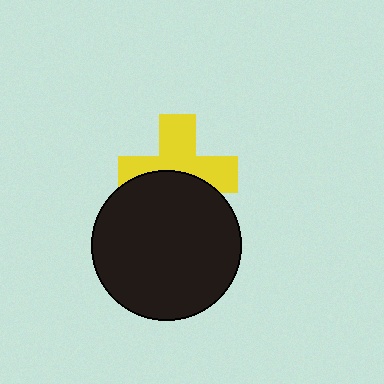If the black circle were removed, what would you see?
You would see the complete yellow cross.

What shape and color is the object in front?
The object in front is a black circle.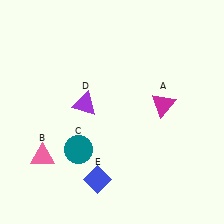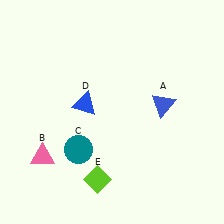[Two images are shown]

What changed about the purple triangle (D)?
In Image 1, D is purple. In Image 2, it changed to blue.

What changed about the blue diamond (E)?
In Image 1, E is blue. In Image 2, it changed to lime.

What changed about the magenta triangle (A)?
In Image 1, A is magenta. In Image 2, it changed to blue.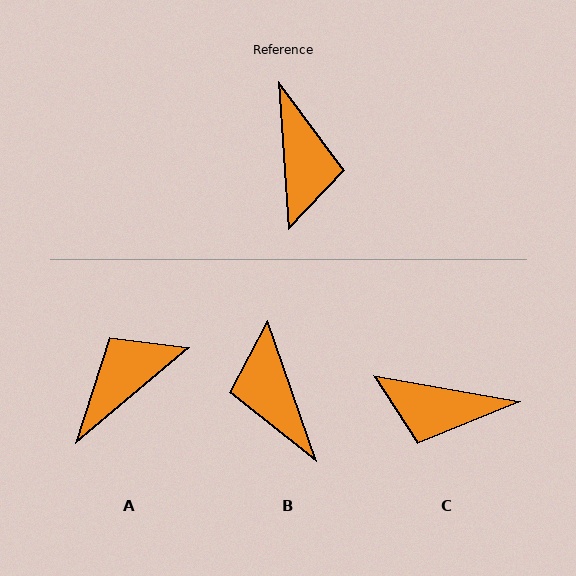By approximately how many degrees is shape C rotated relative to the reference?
Approximately 104 degrees clockwise.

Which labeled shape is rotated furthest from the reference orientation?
B, about 164 degrees away.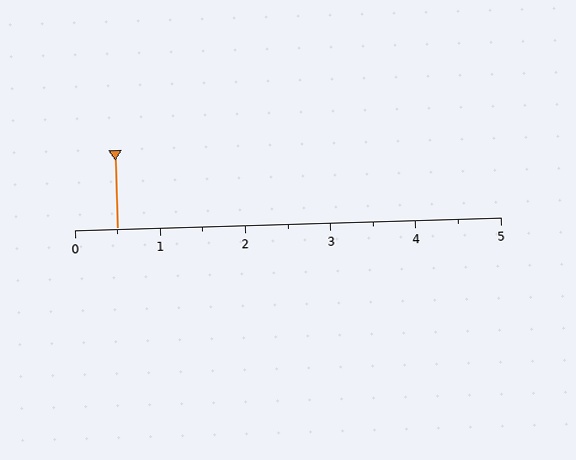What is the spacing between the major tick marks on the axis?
The major ticks are spaced 1 apart.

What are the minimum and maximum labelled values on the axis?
The axis runs from 0 to 5.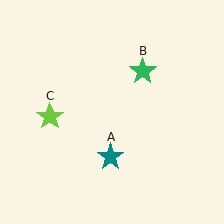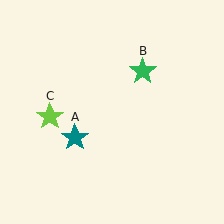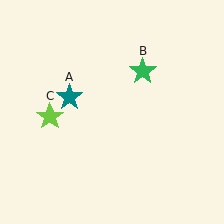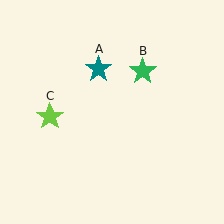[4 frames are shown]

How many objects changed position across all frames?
1 object changed position: teal star (object A).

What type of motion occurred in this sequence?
The teal star (object A) rotated clockwise around the center of the scene.